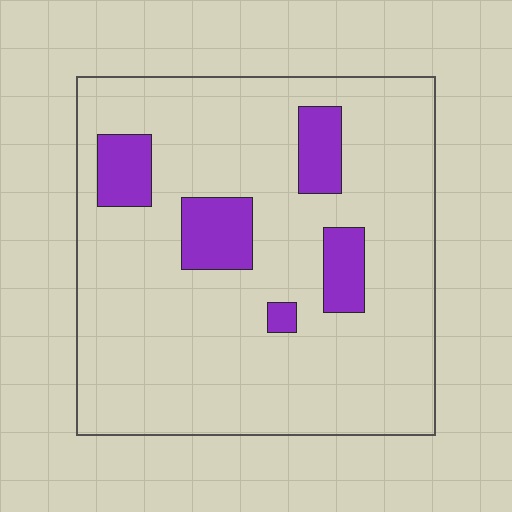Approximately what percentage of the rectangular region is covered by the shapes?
Approximately 15%.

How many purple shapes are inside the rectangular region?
5.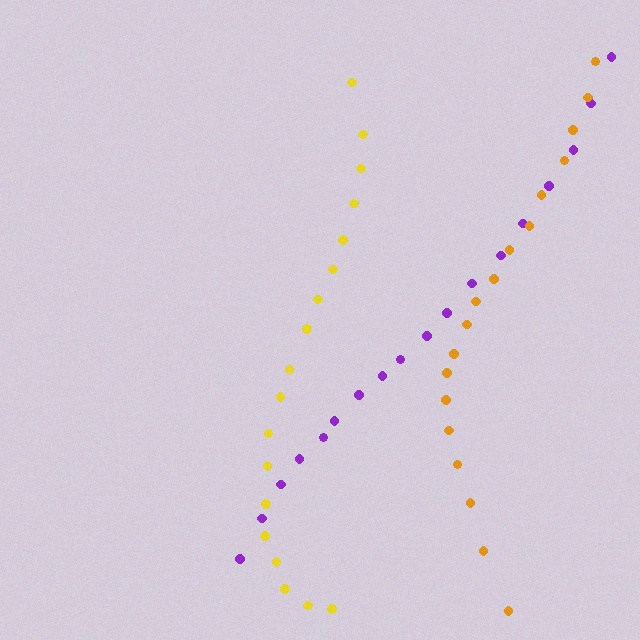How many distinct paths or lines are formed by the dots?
There are 3 distinct paths.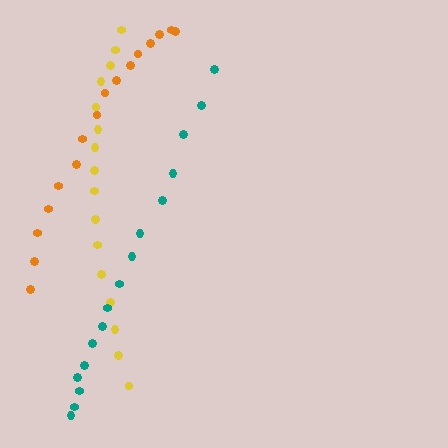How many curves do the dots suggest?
There are 3 distinct paths.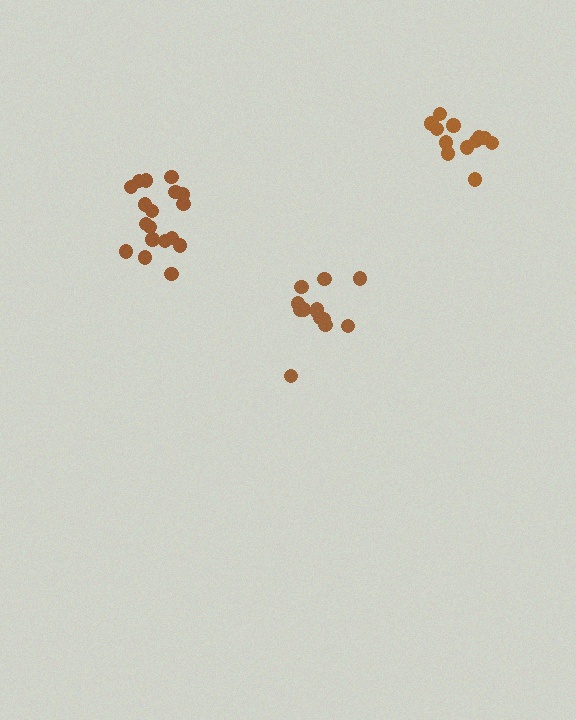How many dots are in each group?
Group 1: 12 dots, Group 2: 13 dots, Group 3: 18 dots (43 total).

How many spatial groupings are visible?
There are 3 spatial groupings.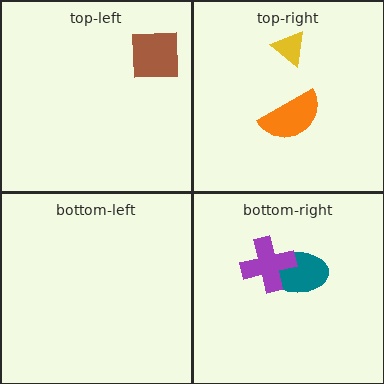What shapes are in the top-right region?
The yellow triangle, the orange semicircle.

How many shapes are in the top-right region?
2.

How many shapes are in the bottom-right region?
2.